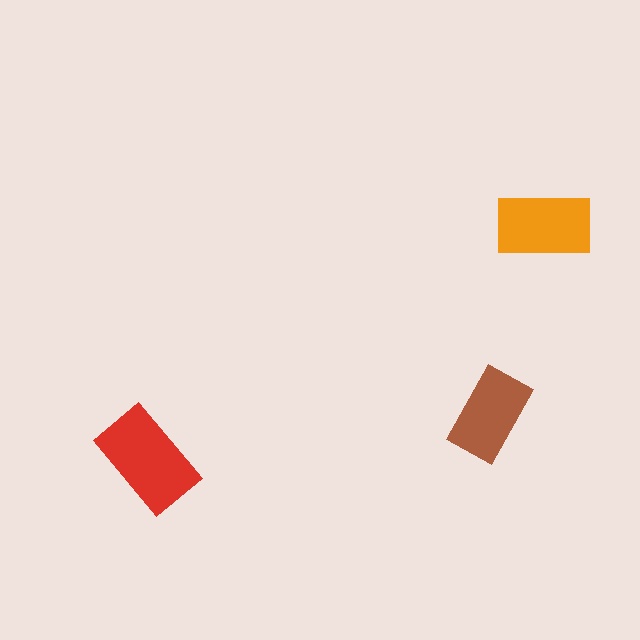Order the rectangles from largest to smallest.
the red one, the orange one, the brown one.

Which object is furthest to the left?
The red rectangle is leftmost.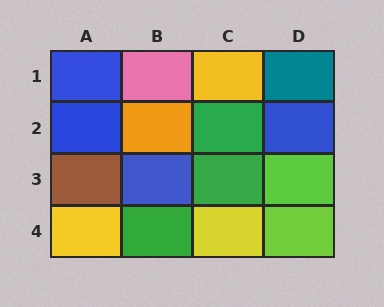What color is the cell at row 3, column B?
Blue.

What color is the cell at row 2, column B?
Orange.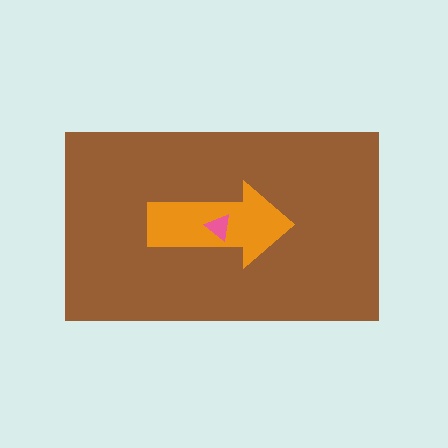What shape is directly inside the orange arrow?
The pink triangle.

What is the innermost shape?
The pink triangle.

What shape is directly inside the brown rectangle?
The orange arrow.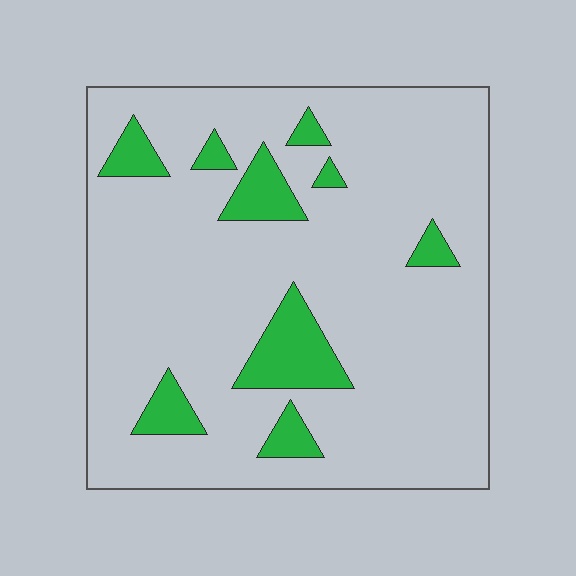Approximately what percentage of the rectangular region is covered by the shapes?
Approximately 15%.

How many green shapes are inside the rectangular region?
9.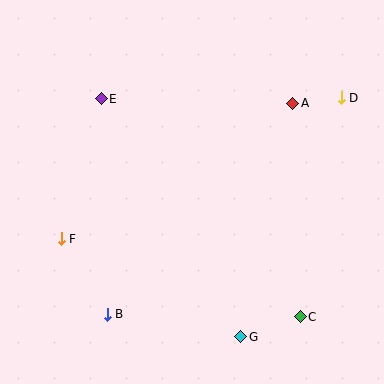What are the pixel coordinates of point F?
Point F is at (61, 239).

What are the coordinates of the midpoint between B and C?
The midpoint between B and C is at (204, 316).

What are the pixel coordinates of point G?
Point G is at (241, 337).